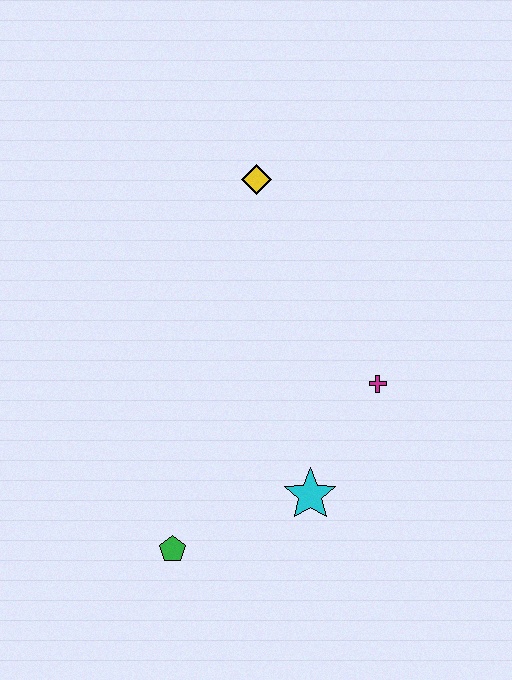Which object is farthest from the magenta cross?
The green pentagon is farthest from the magenta cross.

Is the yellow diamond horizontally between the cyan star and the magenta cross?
No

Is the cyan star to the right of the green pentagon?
Yes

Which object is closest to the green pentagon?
The cyan star is closest to the green pentagon.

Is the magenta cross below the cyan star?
No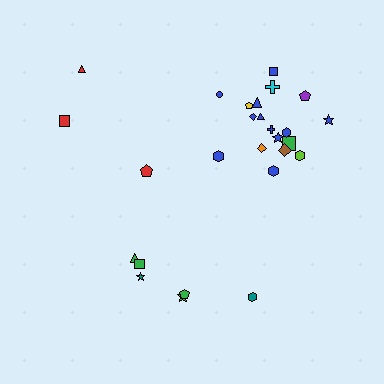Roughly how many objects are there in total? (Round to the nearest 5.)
Roughly 25 objects in total.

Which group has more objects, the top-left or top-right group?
The top-right group.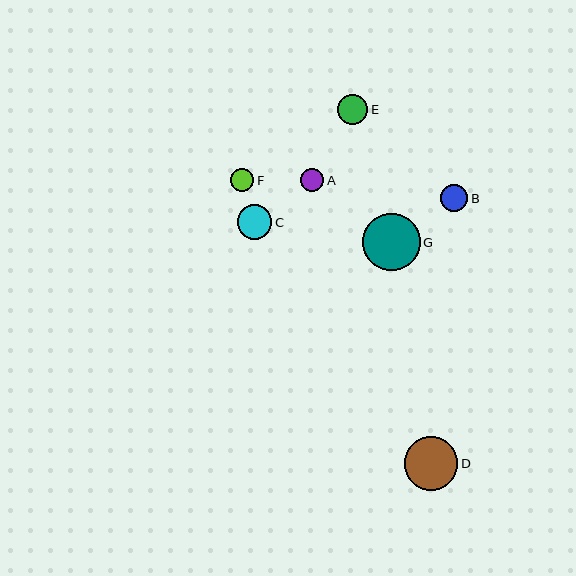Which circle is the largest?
Circle G is the largest with a size of approximately 58 pixels.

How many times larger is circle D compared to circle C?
Circle D is approximately 1.6 times the size of circle C.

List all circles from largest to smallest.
From largest to smallest: G, D, C, E, B, A, F.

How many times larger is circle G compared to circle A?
Circle G is approximately 2.5 times the size of circle A.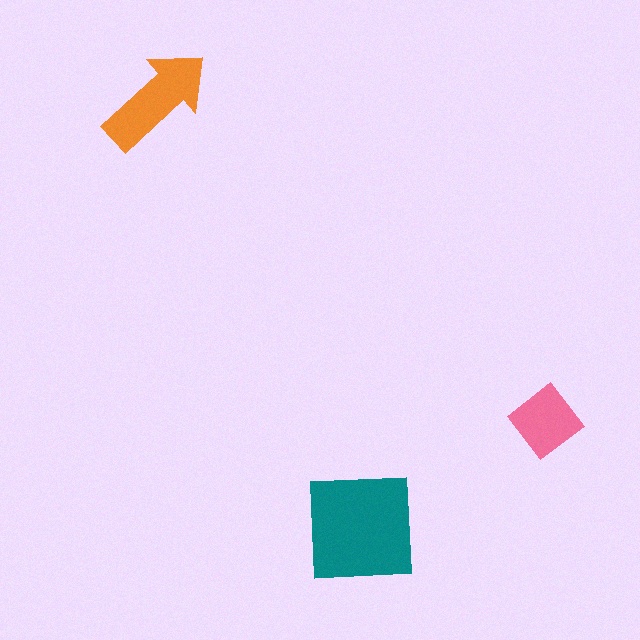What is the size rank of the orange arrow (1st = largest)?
2nd.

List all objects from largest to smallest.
The teal square, the orange arrow, the pink diamond.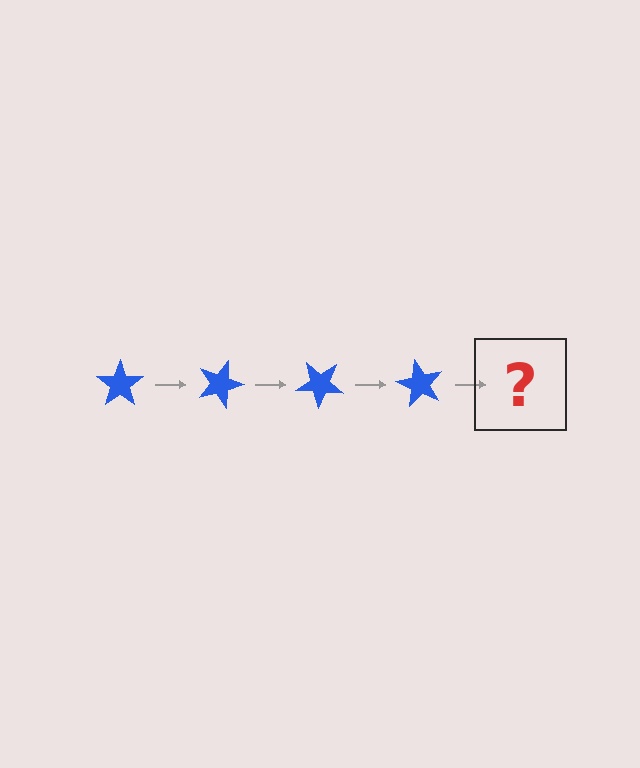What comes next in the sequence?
The next element should be a blue star rotated 80 degrees.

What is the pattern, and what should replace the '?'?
The pattern is that the star rotates 20 degrees each step. The '?' should be a blue star rotated 80 degrees.